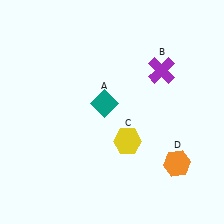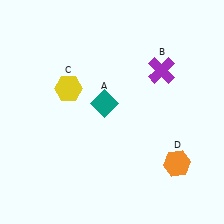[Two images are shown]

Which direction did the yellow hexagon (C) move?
The yellow hexagon (C) moved left.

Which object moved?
The yellow hexagon (C) moved left.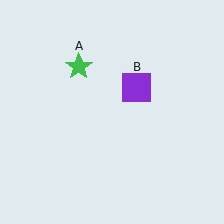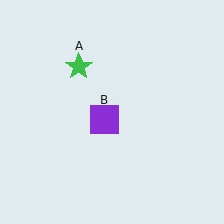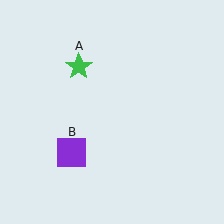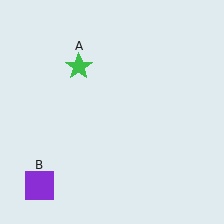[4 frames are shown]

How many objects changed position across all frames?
1 object changed position: purple square (object B).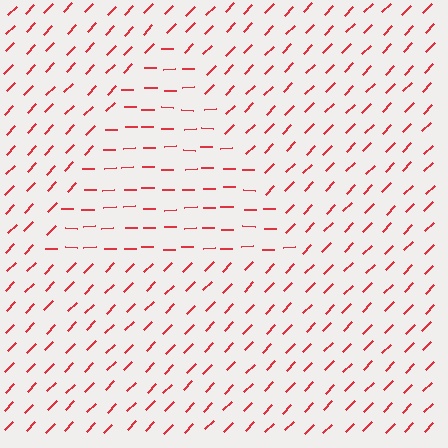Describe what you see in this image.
The image is filled with small red line segments. A triangle region in the image has lines oriented differently from the surrounding lines, creating a visible texture boundary.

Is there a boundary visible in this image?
Yes, there is a texture boundary formed by a change in line orientation.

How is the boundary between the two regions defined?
The boundary is defined purely by a change in line orientation (approximately 45 degrees difference). All lines are the same color and thickness.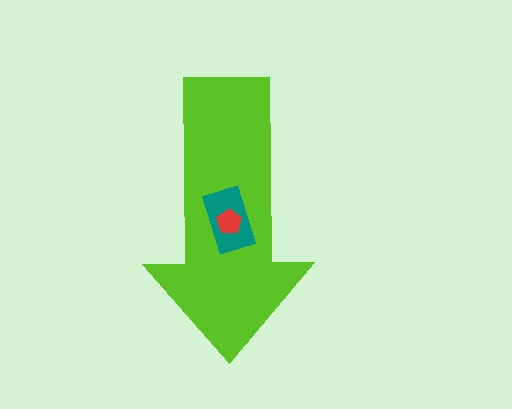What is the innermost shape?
The red pentagon.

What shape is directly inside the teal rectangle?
The red pentagon.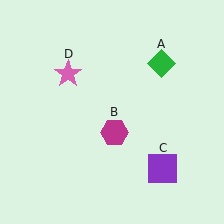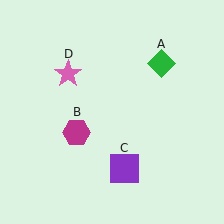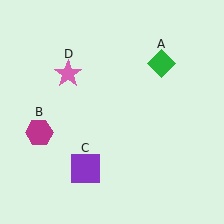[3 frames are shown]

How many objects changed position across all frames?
2 objects changed position: magenta hexagon (object B), purple square (object C).